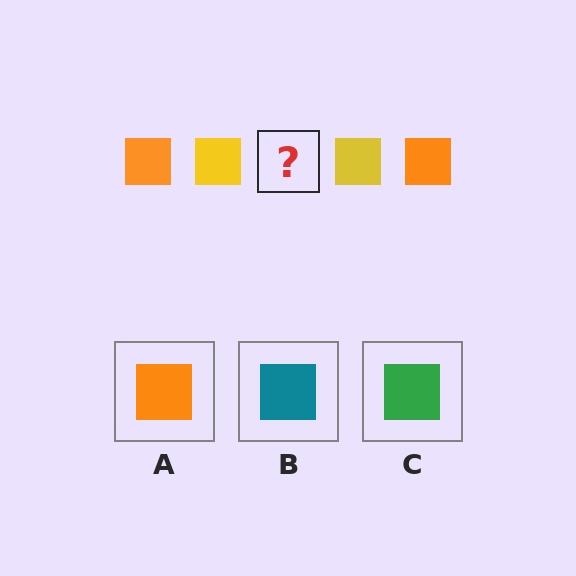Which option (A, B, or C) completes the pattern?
A.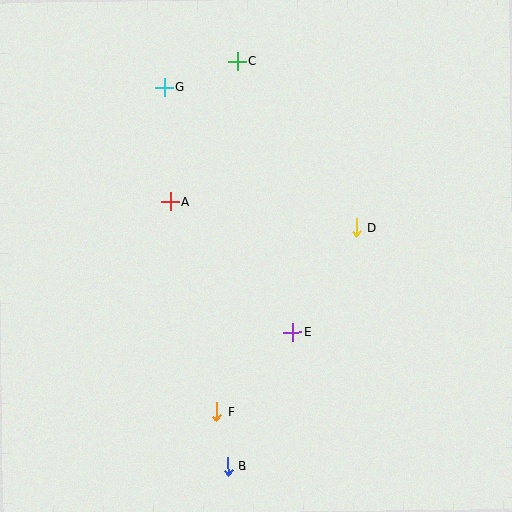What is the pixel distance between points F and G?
The distance between F and G is 329 pixels.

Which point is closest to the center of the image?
Point E at (293, 332) is closest to the center.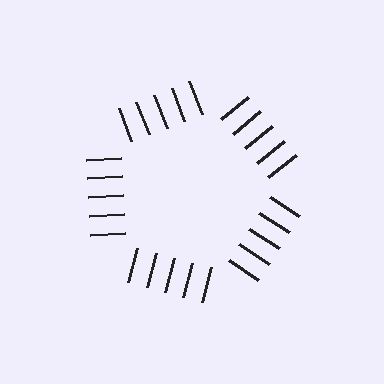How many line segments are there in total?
25 — 5 along each of the 5 edges.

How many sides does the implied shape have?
5 sides — the line-ends trace a pentagon.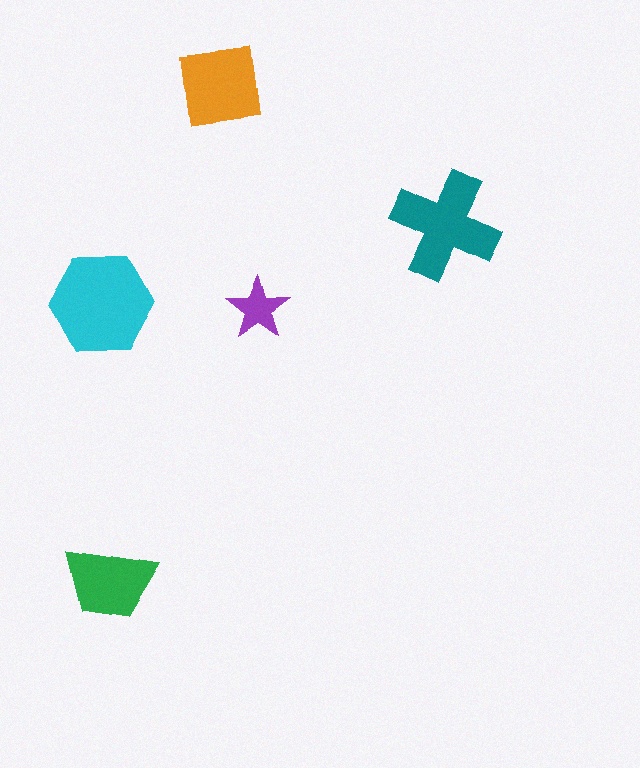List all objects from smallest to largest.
The purple star, the green trapezoid, the orange square, the teal cross, the cyan hexagon.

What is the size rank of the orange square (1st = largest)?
3rd.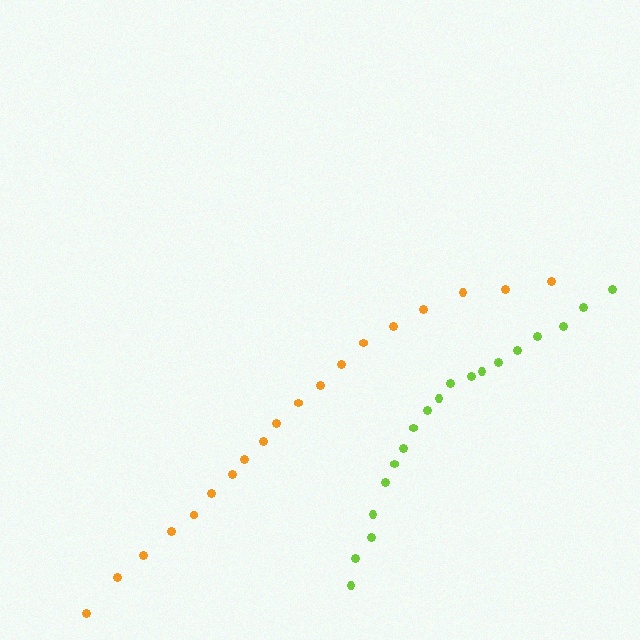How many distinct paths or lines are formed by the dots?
There are 2 distinct paths.